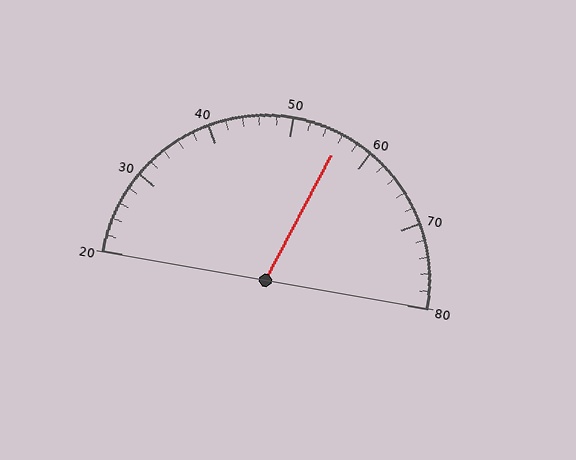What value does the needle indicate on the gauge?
The needle indicates approximately 56.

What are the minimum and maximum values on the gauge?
The gauge ranges from 20 to 80.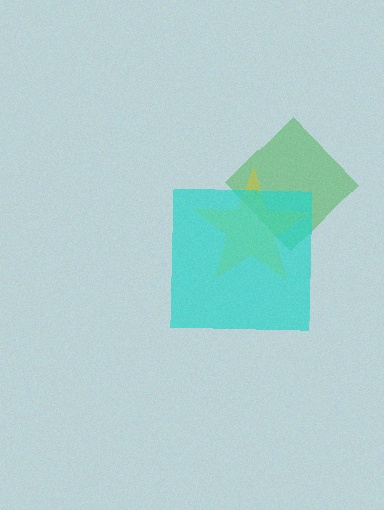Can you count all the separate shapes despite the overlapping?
Yes, there are 3 separate shapes.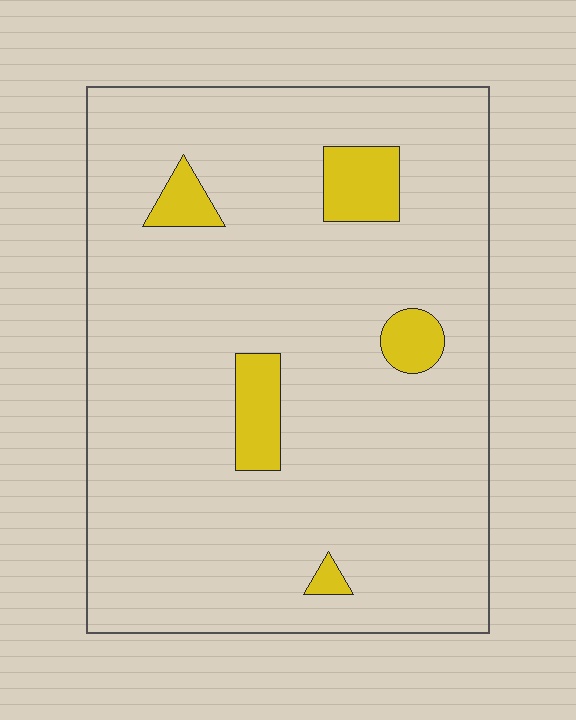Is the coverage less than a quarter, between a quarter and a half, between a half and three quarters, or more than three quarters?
Less than a quarter.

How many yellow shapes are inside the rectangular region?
5.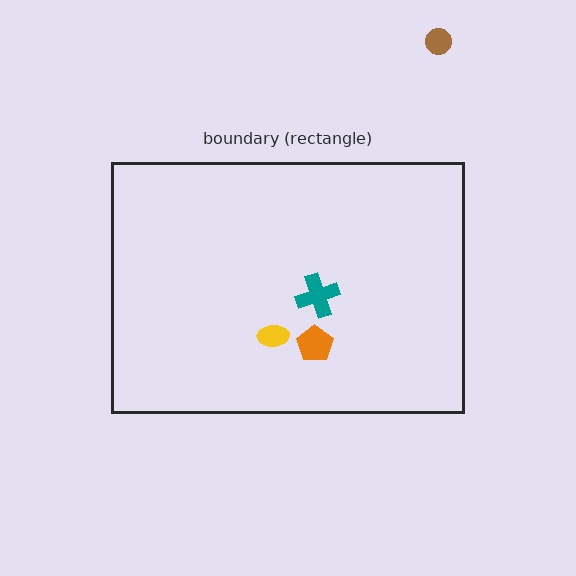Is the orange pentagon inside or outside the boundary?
Inside.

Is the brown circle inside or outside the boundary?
Outside.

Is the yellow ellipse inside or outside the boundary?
Inside.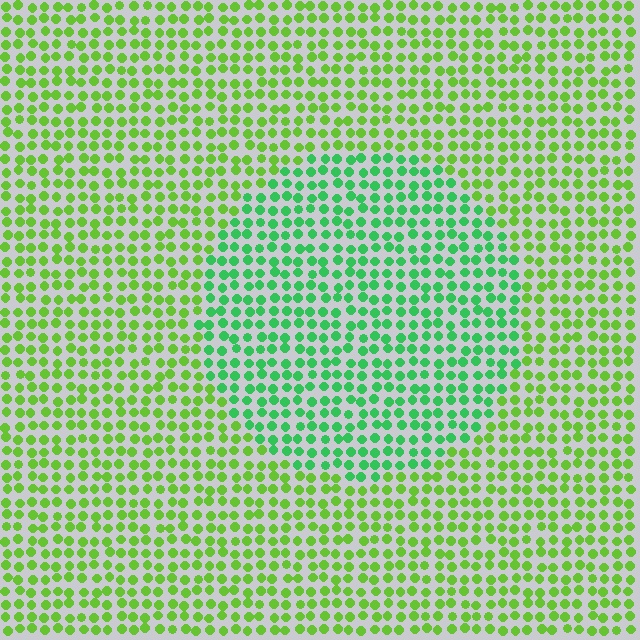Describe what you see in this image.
The image is filled with small lime elements in a uniform arrangement. A circle-shaped region is visible where the elements are tinted to a slightly different hue, forming a subtle color boundary.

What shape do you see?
I see a circle.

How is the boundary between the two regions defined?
The boundary is defined purely by a slight shift in hue (about 37 degrees). Spacing, size, and orientation are identical on both sides.